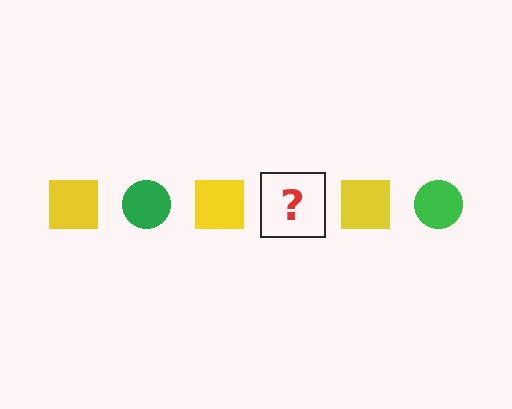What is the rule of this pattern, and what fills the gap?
The rule is that the pattern alternates between yellow square and green circle. The gap should be filled with a green circle.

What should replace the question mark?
The question mark should be replaced with a green circle.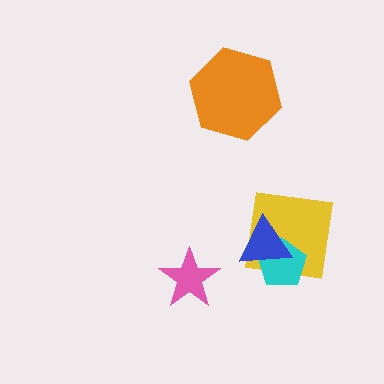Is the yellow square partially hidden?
Yes, it is partially covered by another shape.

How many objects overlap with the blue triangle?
2 objects overlap with the blue triangle.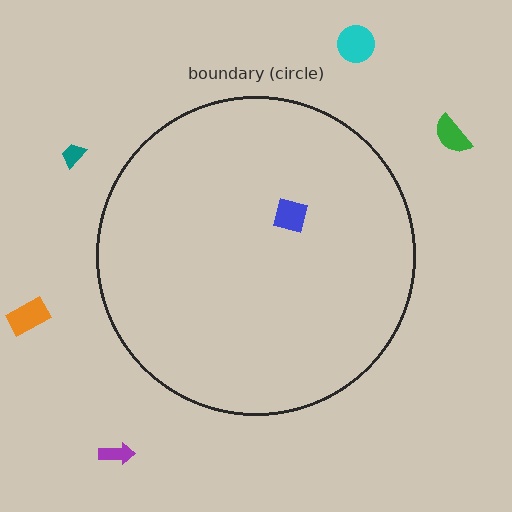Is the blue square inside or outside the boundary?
Inside.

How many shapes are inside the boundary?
1 inside, 5 outside.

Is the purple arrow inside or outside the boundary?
Outside.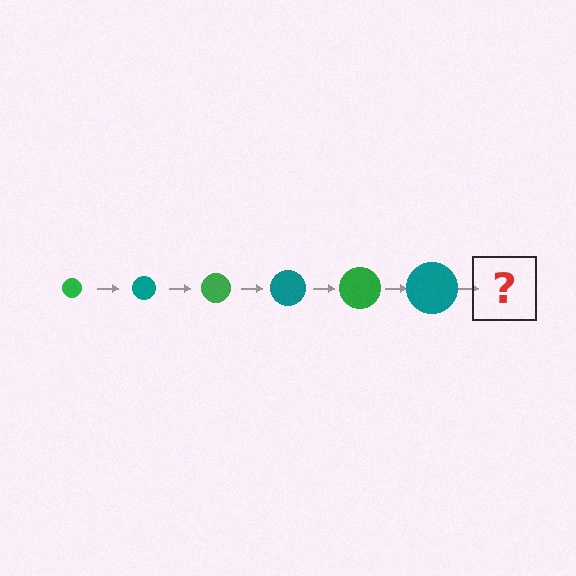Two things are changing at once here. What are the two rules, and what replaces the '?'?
The two rules are that the circle grows larger each step and the color cycles through green and teal. The '?' should be a green circle, larger than the previous one.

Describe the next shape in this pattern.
It should be a green circle, larger than the previous one.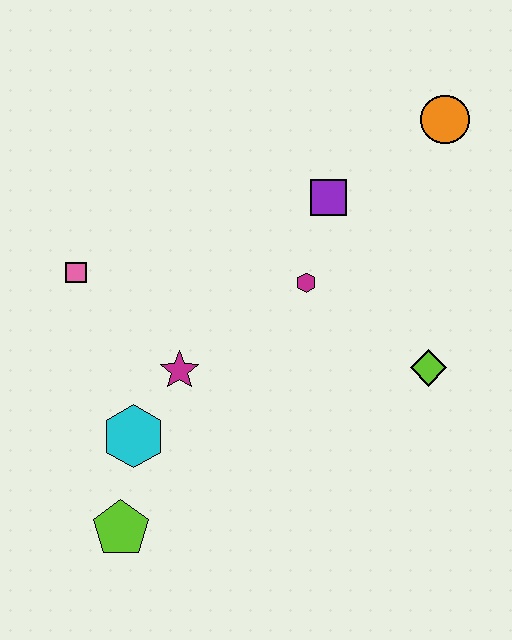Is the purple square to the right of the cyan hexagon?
Yes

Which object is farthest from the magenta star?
The orange circle is farthest from the magenta star.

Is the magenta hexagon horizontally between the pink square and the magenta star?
No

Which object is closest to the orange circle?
The purple square is closest to the orange circle.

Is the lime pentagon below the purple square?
Yes